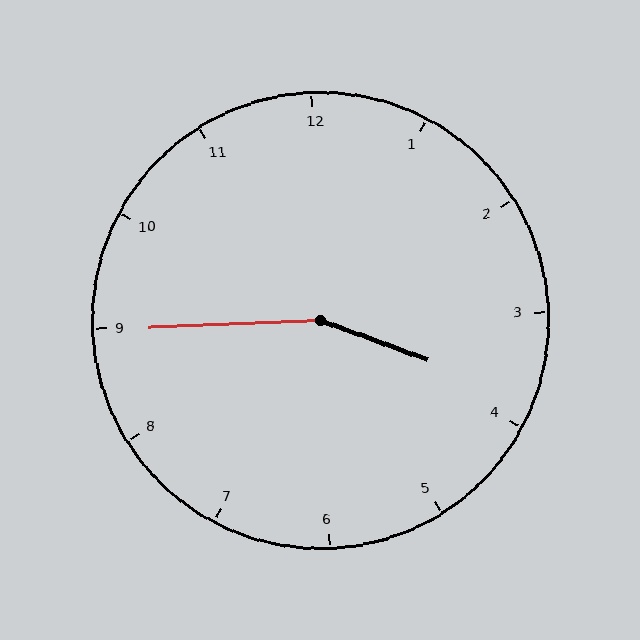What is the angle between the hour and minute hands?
Approximately 158 degrees.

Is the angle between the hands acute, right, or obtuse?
It is obtuse.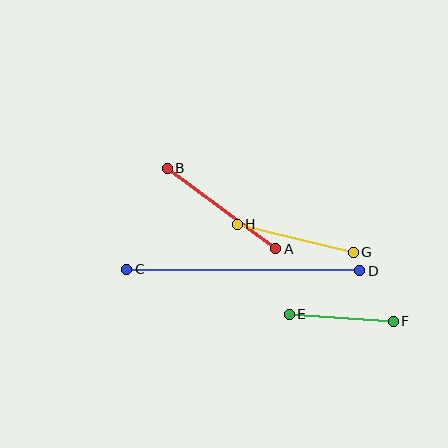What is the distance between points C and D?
The distance is approximately 233 pixels.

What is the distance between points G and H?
The distance is approximately 119 pixels.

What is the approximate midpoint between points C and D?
The midpoint is at approximately (243, 270) pixels.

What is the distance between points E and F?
The distance is approximately 104 pixels.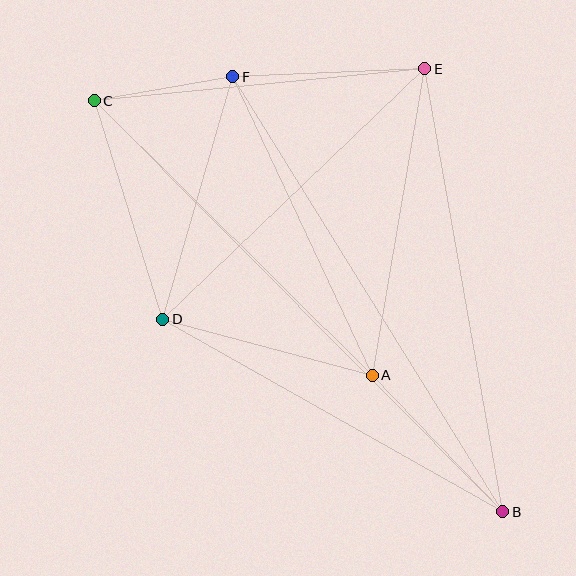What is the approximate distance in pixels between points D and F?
The distance between D and F is approximately 253 pixels.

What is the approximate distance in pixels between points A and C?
The distance between A and C is approximately 391 pixels.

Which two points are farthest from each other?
Points B and C are farthest from each other.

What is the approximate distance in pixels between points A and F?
The distance between A and F is approximately 329 pixels.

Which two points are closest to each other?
Points C and F are closest to each other.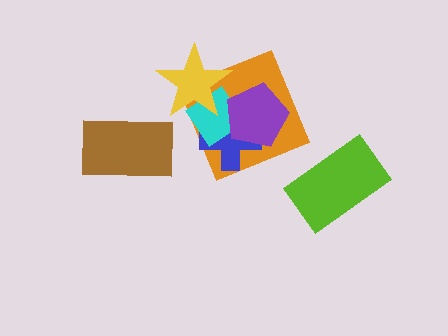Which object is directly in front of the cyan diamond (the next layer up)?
The purple pentagon is directly in front of the cyan diamond.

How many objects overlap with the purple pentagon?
3 objects overlap with the purple pentagon.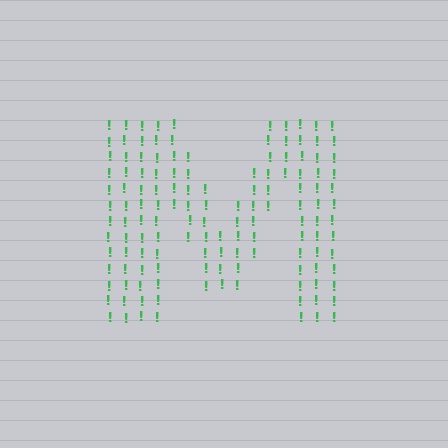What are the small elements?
The small elements are exclamation marks.